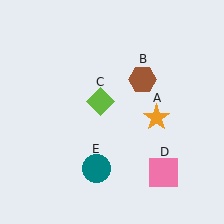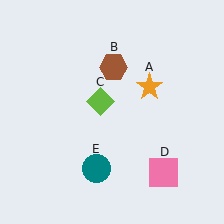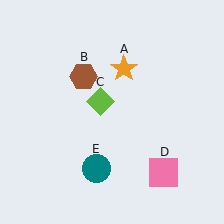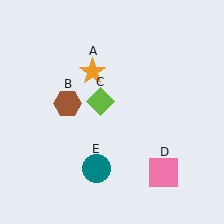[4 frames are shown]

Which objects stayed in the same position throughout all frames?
Lime diamond (object C) and pink square (object D) and teal circle (object E) remained stationary.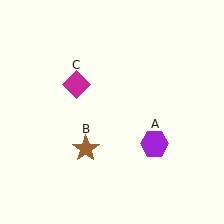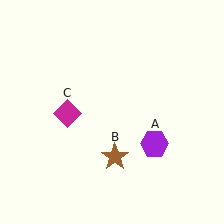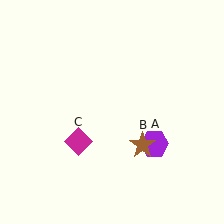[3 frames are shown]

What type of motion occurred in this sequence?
The brown star (object B), magenta diamond (object C) rotated counterclockwise around the center of the scene.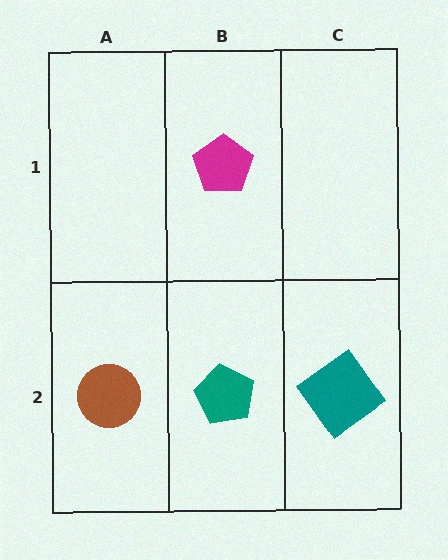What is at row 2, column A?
A brown circle.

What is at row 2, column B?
A teal pentagon.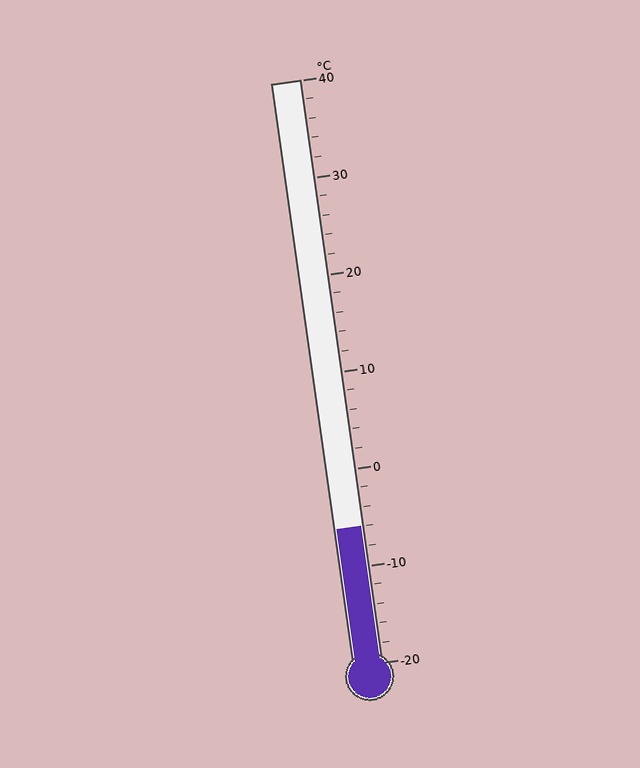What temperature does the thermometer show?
The thermometer shows approximately -6°C.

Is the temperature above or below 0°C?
The temperature is below 0°C.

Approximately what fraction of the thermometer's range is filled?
The thermometer is filled to approximately 25% of its range.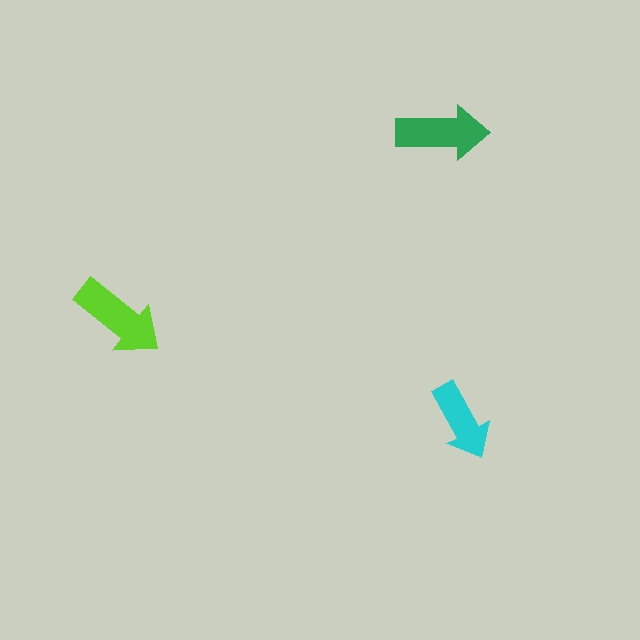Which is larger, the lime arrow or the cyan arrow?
The lime one.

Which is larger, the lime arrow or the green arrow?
The lime one.